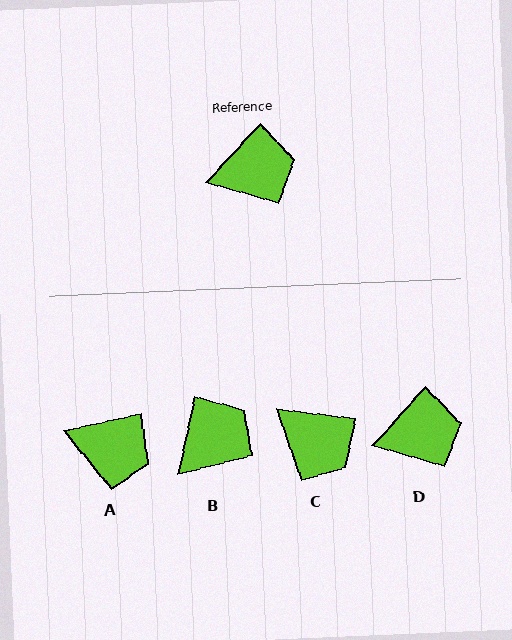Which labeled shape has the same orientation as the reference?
D.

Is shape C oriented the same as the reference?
No, it is off by about 54 degrees.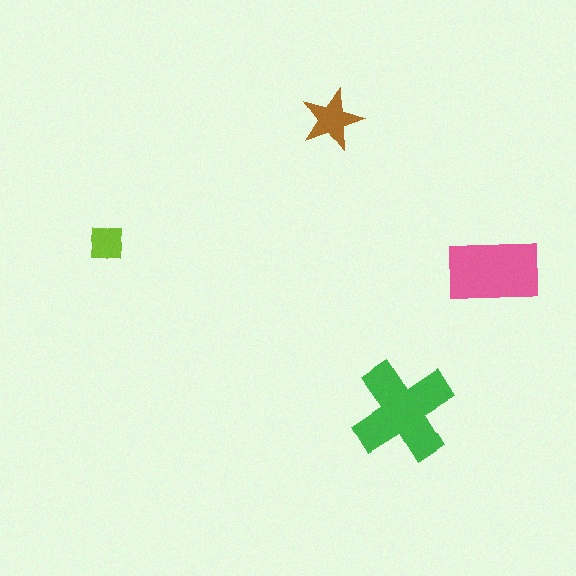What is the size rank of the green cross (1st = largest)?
1st.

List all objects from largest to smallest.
The green cross, the pink rectangle, the brown star, the lime square.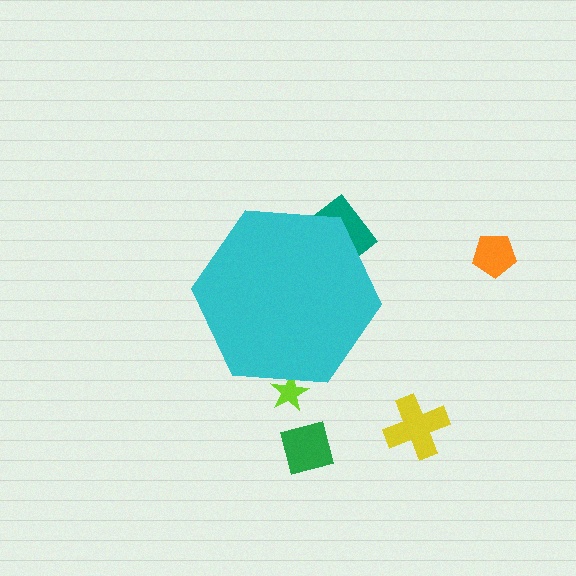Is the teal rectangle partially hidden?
Yes, the teal rectangle is partially hidden behind the cyan hexagon.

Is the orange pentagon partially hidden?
No, the orange pentagon is fully visible.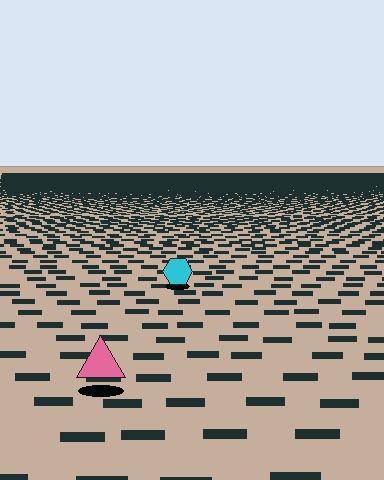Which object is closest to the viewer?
The pink triangle is closest. The texture marks near it are larger and more spread out.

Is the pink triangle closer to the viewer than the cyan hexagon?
Yes. The pink triangle is closer — you can tell from the texture gradient: the ground texture is coarser near it.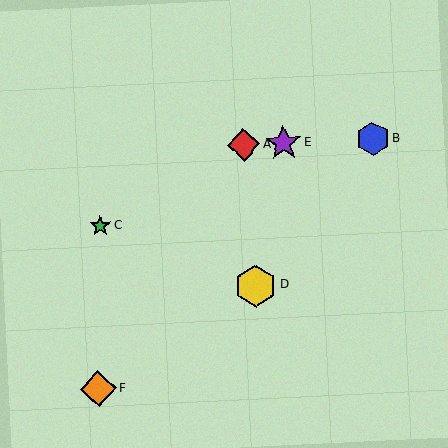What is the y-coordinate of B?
Object B is at y≈139.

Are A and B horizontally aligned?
Yes, both are at y≈145.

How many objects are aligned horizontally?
3 objects (A, B, E) are aligned horizontally.